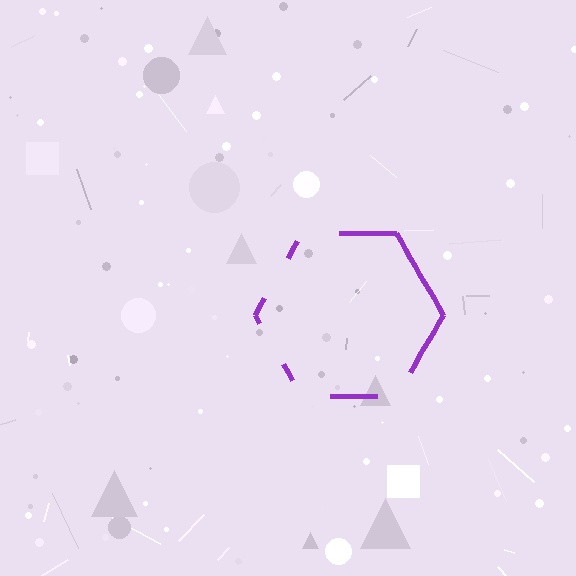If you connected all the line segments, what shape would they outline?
They would outline a hexagon.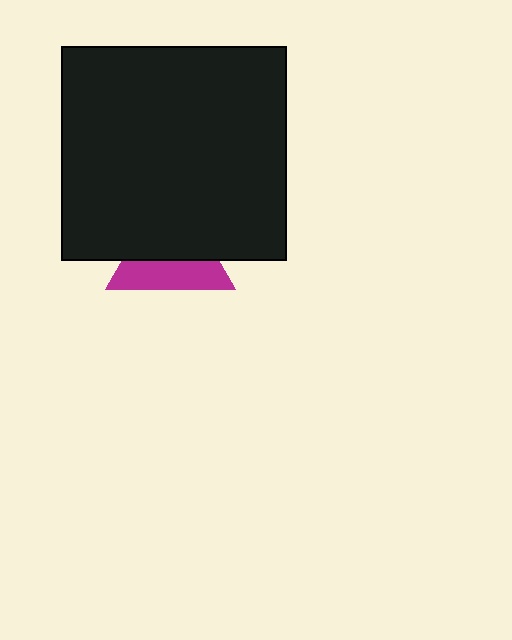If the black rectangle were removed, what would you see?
You would see the complete magenta triangle.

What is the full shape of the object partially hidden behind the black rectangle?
The partially hidden object is a magenta triangle.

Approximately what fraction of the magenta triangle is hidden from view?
Roughly 57% of the magenta triangle is hidden behind the black rectangle.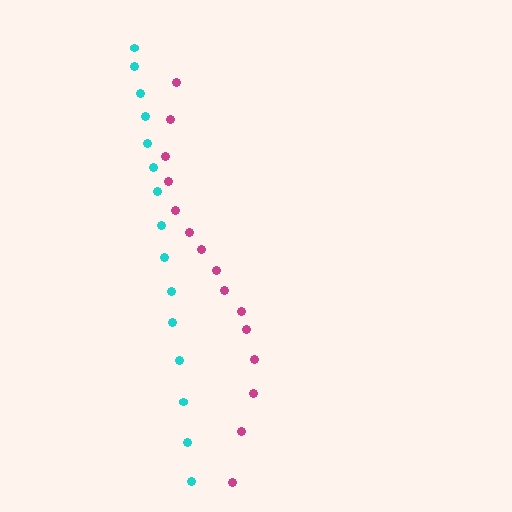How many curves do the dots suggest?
There are 2 distinct paths.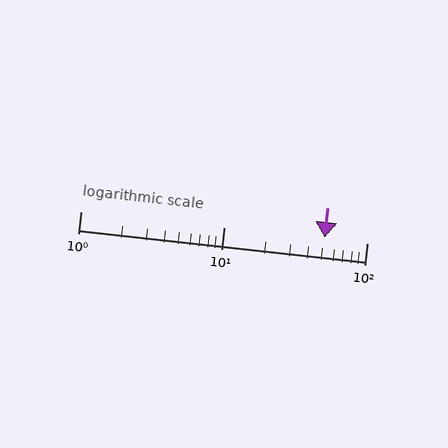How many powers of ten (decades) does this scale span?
The scale spans 2 decades, from 1 to 100.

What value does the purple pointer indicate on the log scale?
The pointer indicates approximately 51.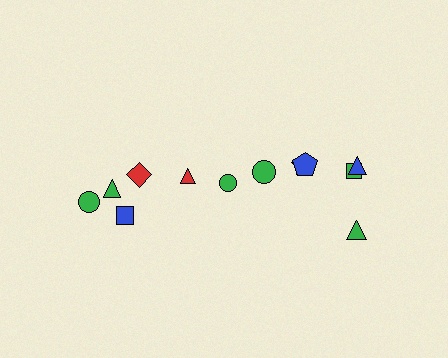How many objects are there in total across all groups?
There are 12 objects.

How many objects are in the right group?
There are 7 objects.